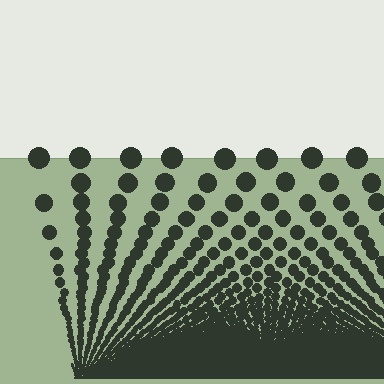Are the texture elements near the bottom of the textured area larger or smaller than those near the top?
Smaller. The gradient is inverted — elements near the bottom are smaller and denser.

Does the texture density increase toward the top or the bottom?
Density increases toward the bottom.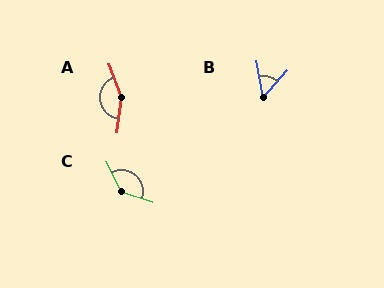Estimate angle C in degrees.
Approximately 135 degrees.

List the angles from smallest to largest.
B (52°), C (135°), A (152°).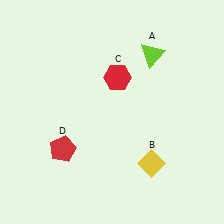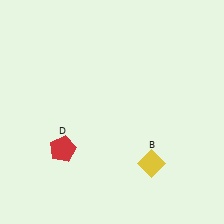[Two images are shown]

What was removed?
The lime triangle (A), the red hexagon (C) were removed in Image 2.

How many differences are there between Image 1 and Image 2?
There are 2 differences between the two images.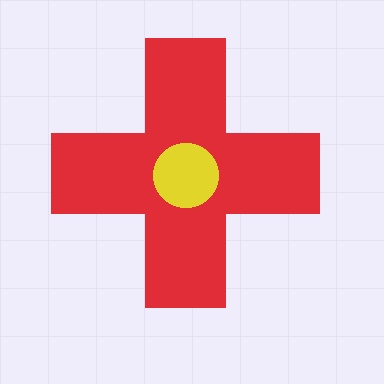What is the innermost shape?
The yellow circle.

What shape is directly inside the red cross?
The yellow circle.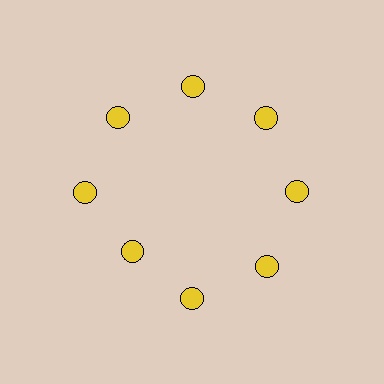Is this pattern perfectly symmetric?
No. The 8 yellow circles are arranged in a ring, but one element near the 8 o'clock position is pulled inward toward the center, breaking the 8-fold rotational symmetry.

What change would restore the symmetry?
The symmetry would be restored by moving it outward, back onto the ring so that all 8 circles sit at equal angles and equal distance from the center.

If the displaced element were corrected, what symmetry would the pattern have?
It would have 8-fold rotational symmetry — the pattern would map onto itself every 45 degrees.